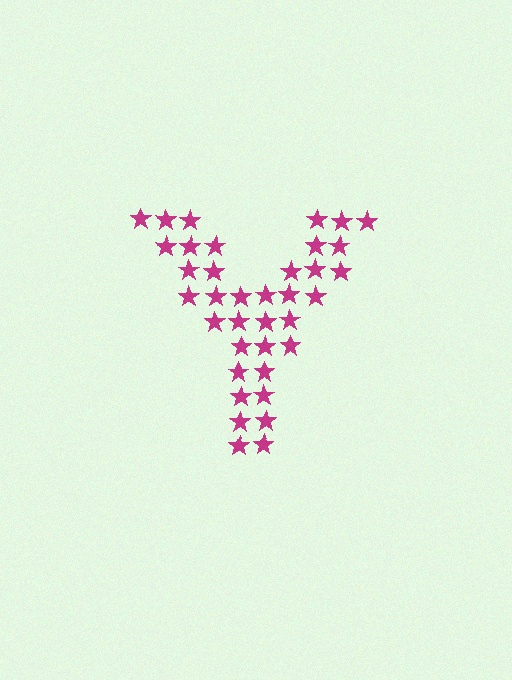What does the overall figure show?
The overall figure shows the letter Y.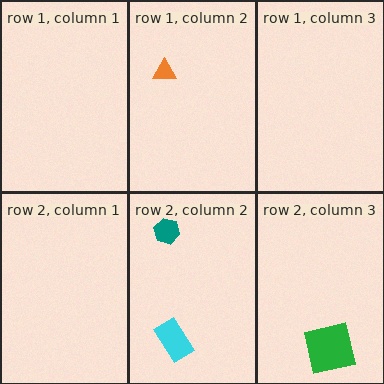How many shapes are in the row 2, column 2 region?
2.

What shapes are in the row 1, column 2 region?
The orange triangle.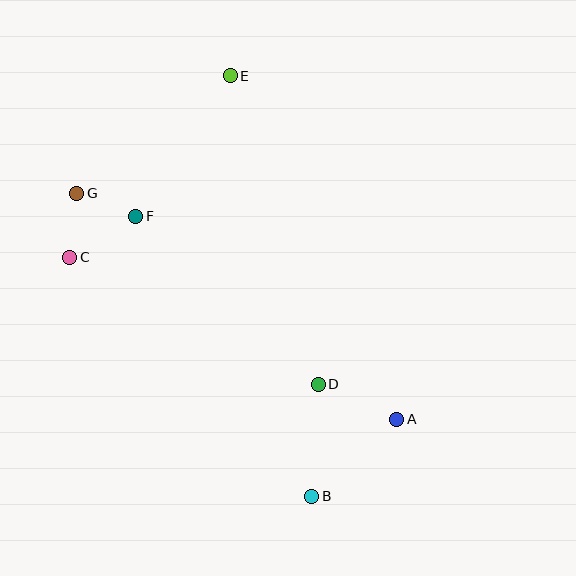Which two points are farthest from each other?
Points B and E are farthest from each other.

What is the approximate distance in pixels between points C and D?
The distance between C and D is approximately 279 pixels.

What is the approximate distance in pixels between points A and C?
The distance between A and C is approximately 365 pixels.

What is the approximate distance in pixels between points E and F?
The distance between E and F is approximately 169 pixels.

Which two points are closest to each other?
Points F and G are closest to each other.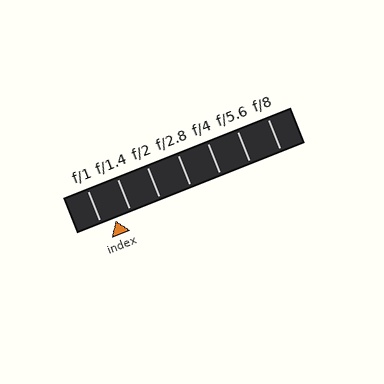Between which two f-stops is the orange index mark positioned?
The index mark is between f/1 and f/1.4.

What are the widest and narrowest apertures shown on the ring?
The widest aperture shown is f/1 and the narrowest is f/8.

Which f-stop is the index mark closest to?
The index mark is closest to f/1.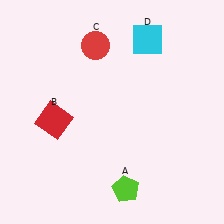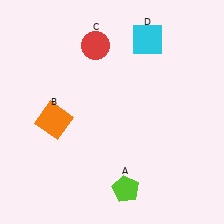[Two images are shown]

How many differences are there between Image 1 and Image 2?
There is 1 difference between the two images.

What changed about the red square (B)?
In Image 1, B is red. In Image 2, it changed to orange.